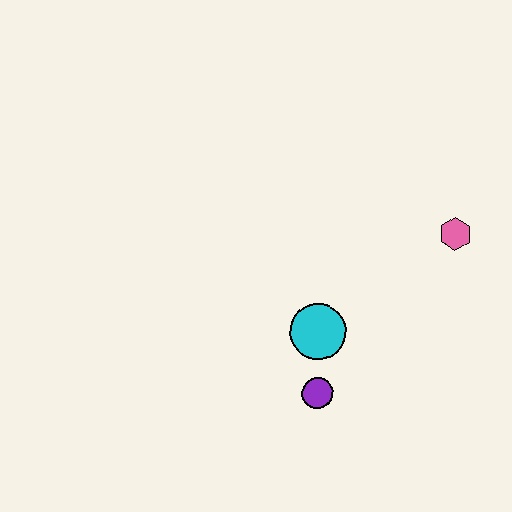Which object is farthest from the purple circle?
The pink hexagon is farthest from the purple circle.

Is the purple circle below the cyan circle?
Yes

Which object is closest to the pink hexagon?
The cyan circle is closest to the pink hexagon.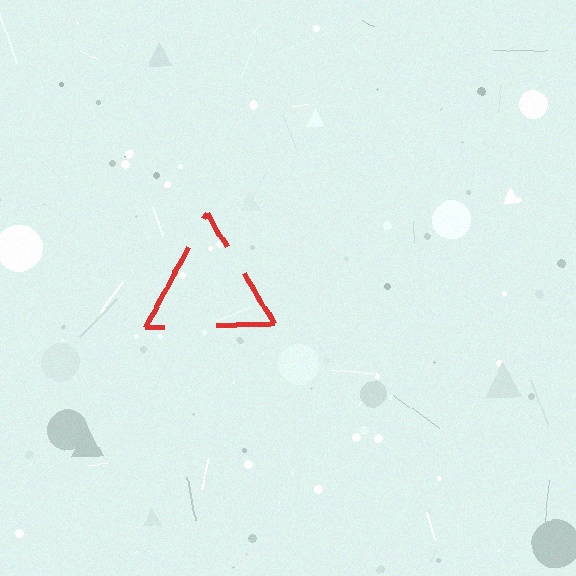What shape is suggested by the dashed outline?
The dashed outline suggests a triangle.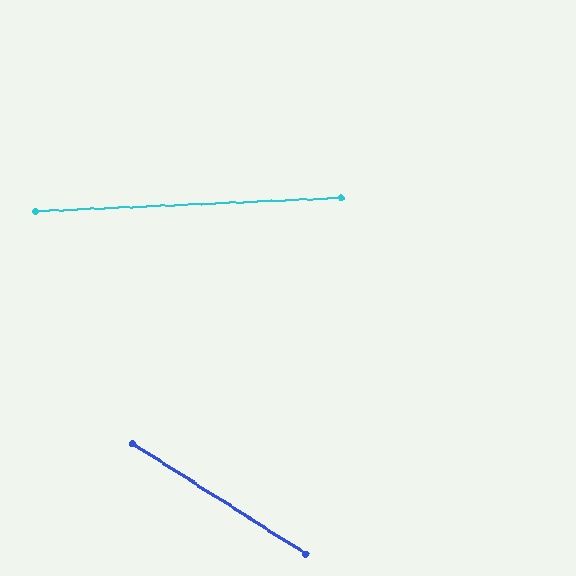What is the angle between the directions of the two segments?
Approximately 35 degrees.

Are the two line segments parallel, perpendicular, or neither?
Neither parallel nor perpendicular — they differ by about 35°.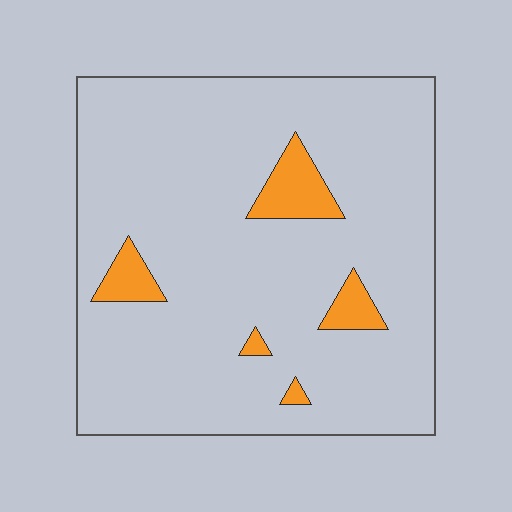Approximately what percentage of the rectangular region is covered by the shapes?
Approximately 10%.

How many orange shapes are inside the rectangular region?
5.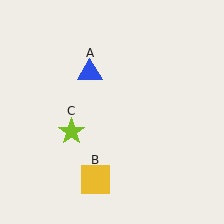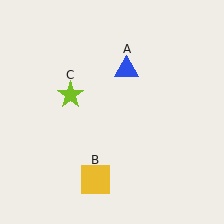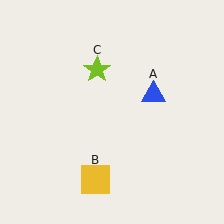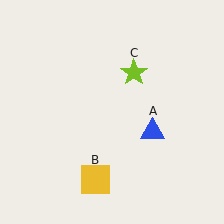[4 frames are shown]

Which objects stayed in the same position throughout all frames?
Yellow square (object B) remained stationary.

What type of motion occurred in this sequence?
The blue triangle (object A), lime star (object C) rotated clockwise around the center of the scene.